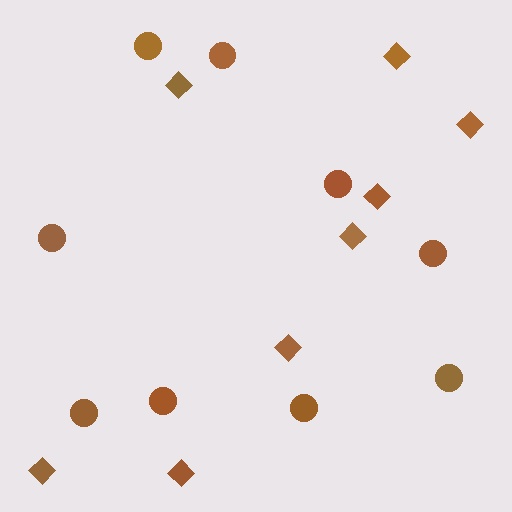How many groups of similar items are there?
There are 2 groups: one group of diamonds (8) and one group of circles (9).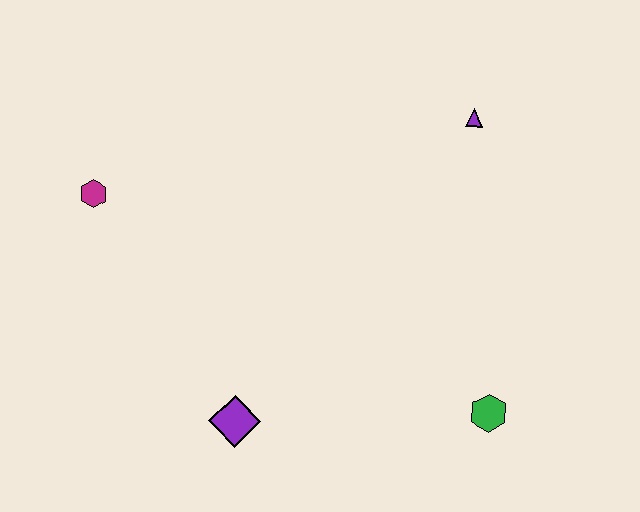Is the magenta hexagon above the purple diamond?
Yes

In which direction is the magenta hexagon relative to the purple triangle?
The magenta hexagon is to the left of the purple triangle.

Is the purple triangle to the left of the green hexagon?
Yes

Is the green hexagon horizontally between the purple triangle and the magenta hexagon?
No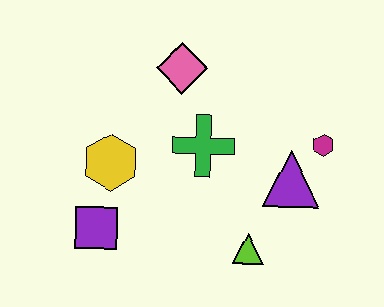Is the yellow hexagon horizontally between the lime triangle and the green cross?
No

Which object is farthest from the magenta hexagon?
The purple square is farthest from the magenta hexagon.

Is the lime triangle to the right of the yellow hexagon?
Yes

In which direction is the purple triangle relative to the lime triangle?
The purple triangle is above the lime triangle.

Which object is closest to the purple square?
The yellow hexagon is closest to the purple square.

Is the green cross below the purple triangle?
No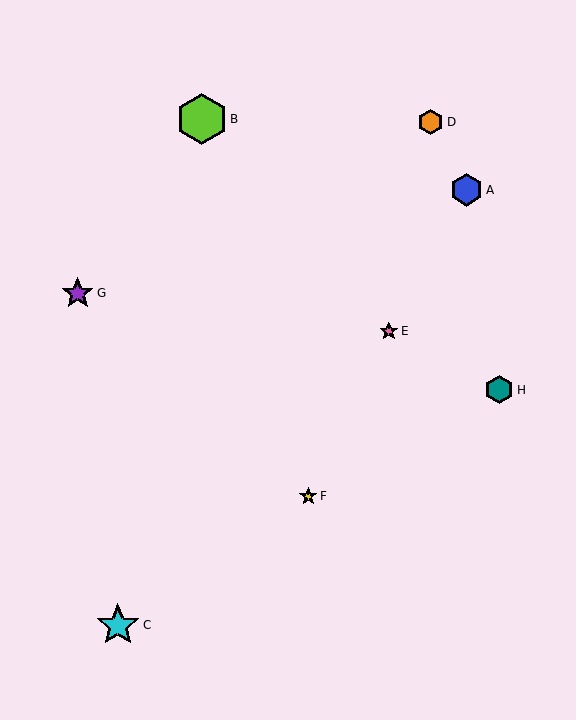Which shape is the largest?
The lime hexagon (labeled B) is the largest.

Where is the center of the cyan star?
The center of the cyan star is at (118, 625).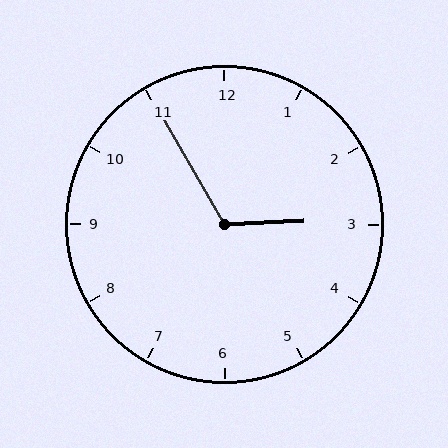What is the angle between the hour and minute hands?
Approximately 118 degrees.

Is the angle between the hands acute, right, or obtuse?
It is obtuse.